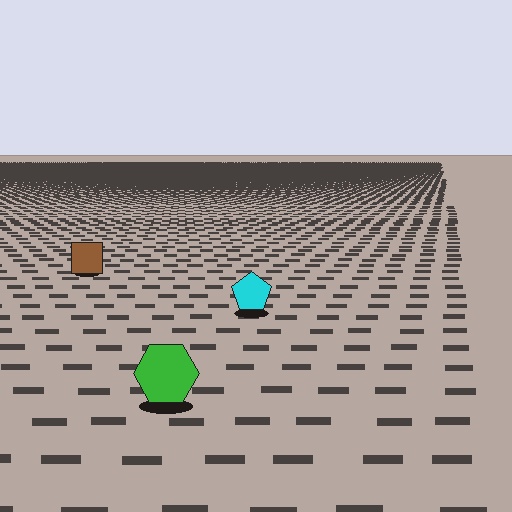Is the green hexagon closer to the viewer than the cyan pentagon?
Yes. The green hexagon is closer — you can tell from the texture gradient: the ground texture is coarser near it.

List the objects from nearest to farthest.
From nearest to farthest: the green hexagon, the cyan pentagon, the brown square.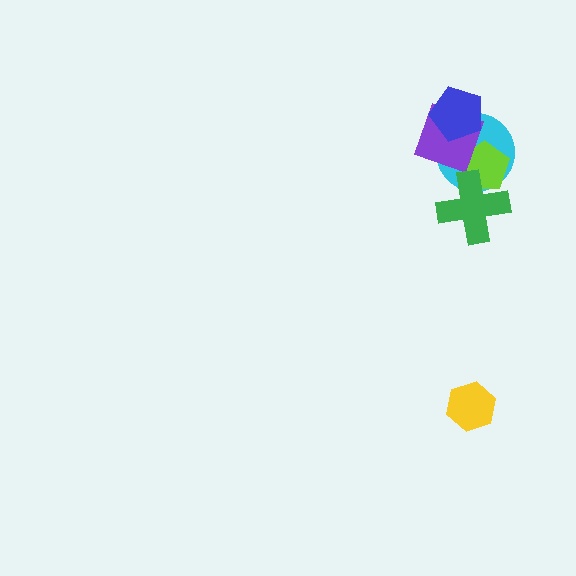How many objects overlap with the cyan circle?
4 objects overlap with the cyan circle.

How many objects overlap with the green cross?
2 objects overlap with the green cross.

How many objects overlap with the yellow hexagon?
0 objects overlap with the yellow hexagon.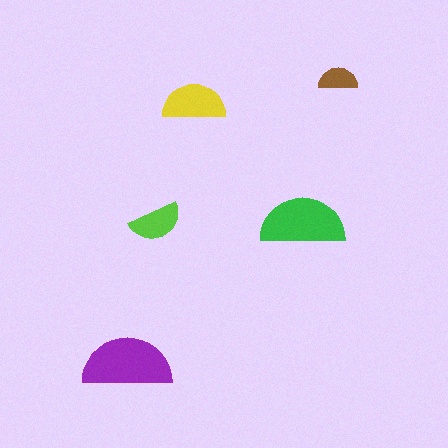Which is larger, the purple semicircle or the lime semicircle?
The purple one.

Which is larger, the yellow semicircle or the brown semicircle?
The yellow one.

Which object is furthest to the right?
The brown semicircle is rightmost.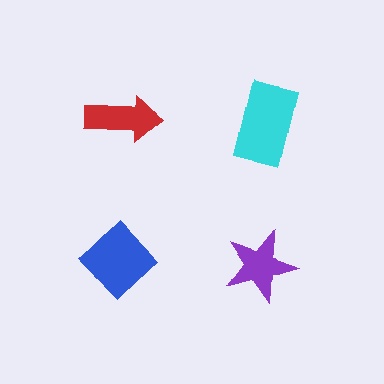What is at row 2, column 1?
A blue diamond.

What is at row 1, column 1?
A red arrow.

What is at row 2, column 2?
A purple star.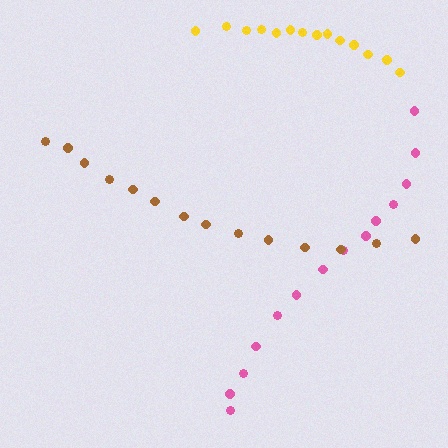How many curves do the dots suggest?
There are 3 distinct paths.